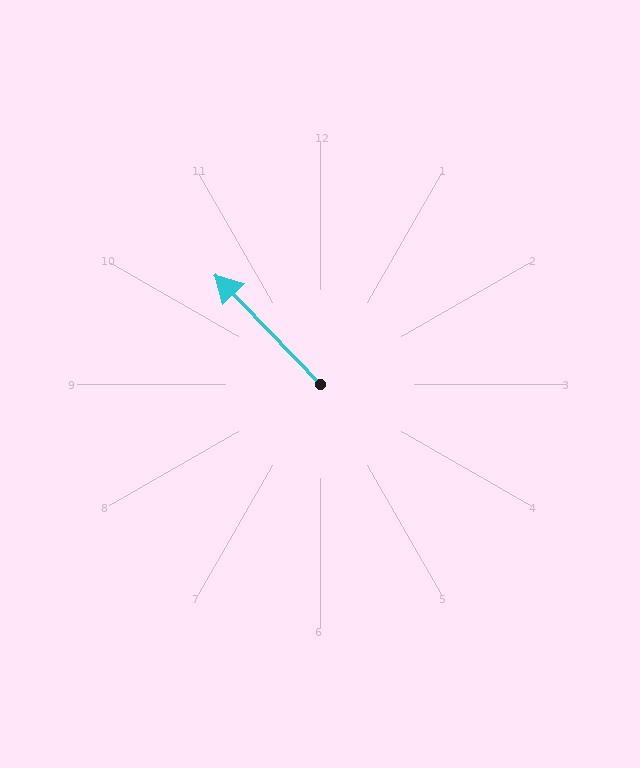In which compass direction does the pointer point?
Northwest.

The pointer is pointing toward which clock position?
Roughly 11 o'clock.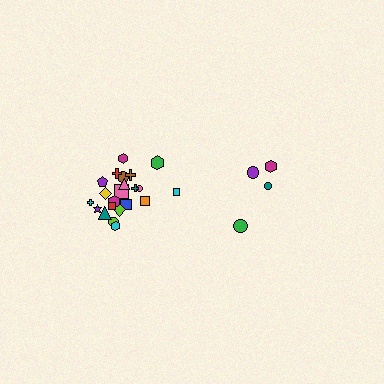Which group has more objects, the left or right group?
The left group.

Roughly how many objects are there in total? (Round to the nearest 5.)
Roughly 25 objects in total.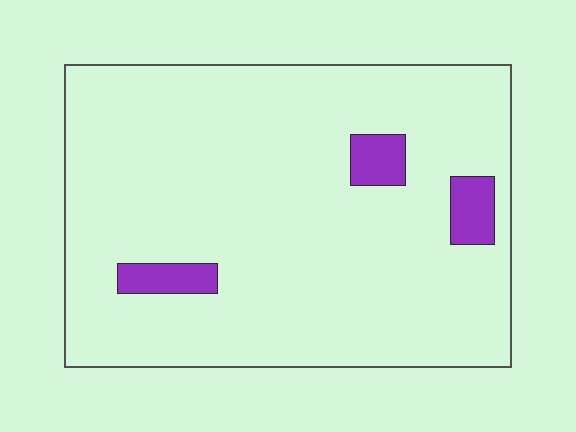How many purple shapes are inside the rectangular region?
3.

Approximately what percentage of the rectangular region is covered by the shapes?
Approximately 5%.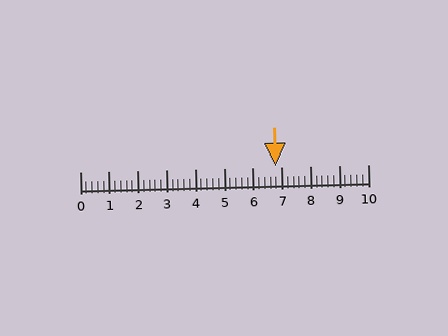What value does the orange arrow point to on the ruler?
The orange arrow points to approximately 6.8.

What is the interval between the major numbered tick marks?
The major tick marks are spaced 1 units apart.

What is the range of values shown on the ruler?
The ruler shows values from 0 to 10.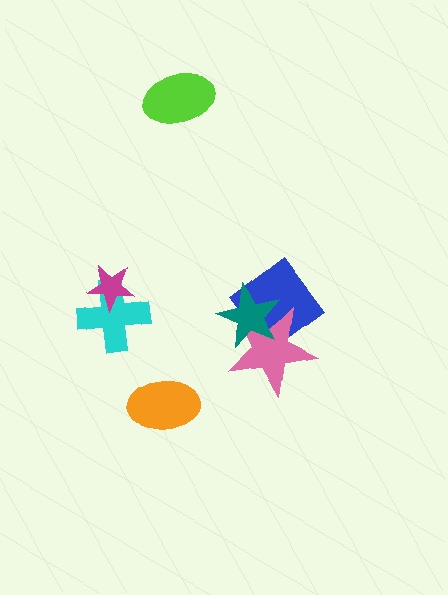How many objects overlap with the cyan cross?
1 object overlaps with the cyan cross.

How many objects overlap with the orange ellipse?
0 objects overlap with the orange ellipse.